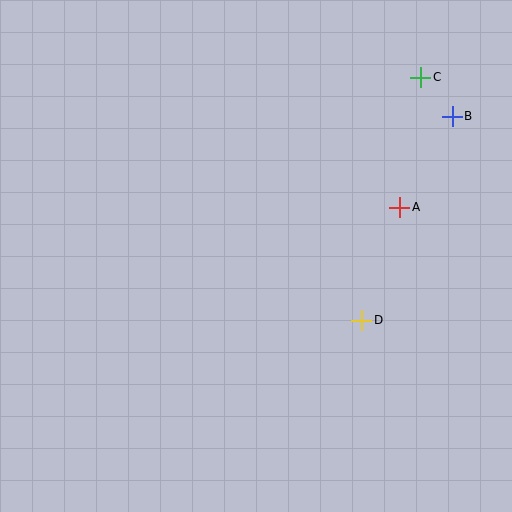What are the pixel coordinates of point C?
Point C is at (421, 77).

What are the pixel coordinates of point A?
Point A is at (400, 207).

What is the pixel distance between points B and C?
The distance between B and C is 50 pixels.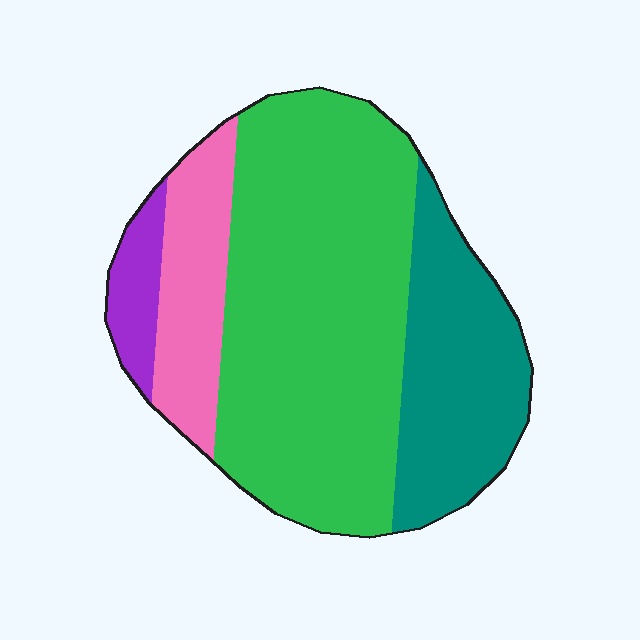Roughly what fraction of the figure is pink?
Pink takes up about one eighth (1/8) of the figure.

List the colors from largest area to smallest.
From largest to smallest: green, teal, pink, purple.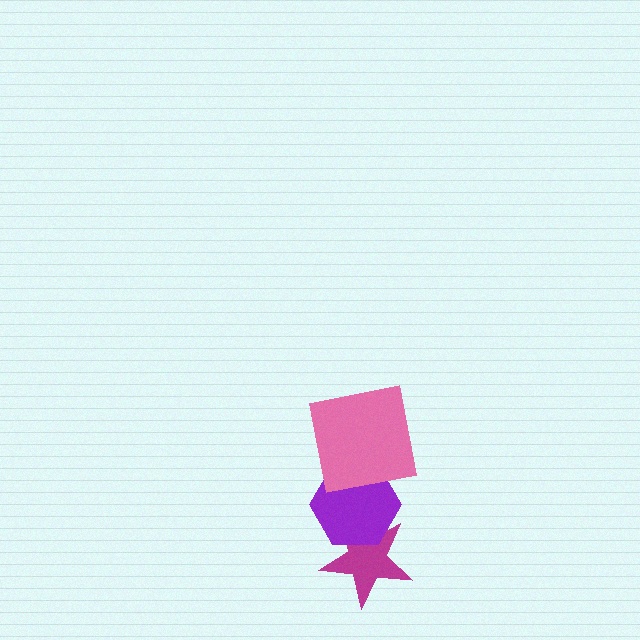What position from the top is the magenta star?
The magenta star is 3rd from the top.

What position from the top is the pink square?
The pink square is 1st from the top.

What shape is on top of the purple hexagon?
The pink square is on top of the purple hexagon.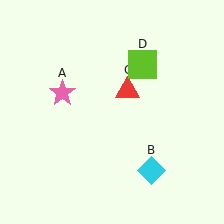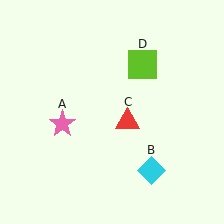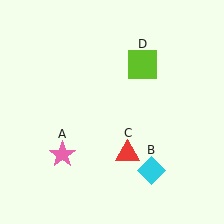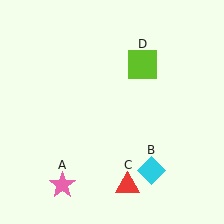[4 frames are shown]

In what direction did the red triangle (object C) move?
The red triangle (object C) moved down.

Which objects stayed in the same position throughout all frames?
Cyan diamond (object B) and lime square (object D) remained stationary.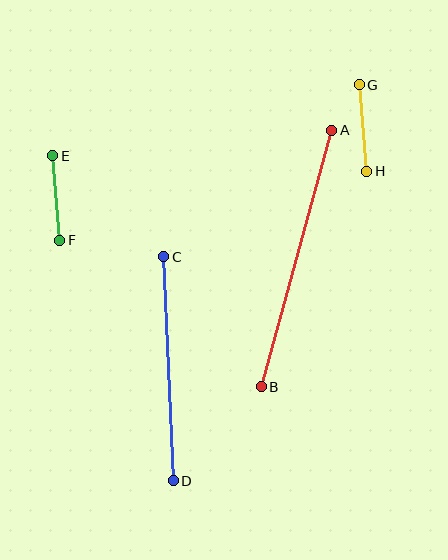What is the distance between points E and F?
The distance is approximately 85 pixels.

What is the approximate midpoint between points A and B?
The midpoint is at approximately (296, 259) pixels.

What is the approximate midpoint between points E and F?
The midpoint is at approximately (56, 198) pixels.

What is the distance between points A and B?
The distance is approximately 266 pixels.